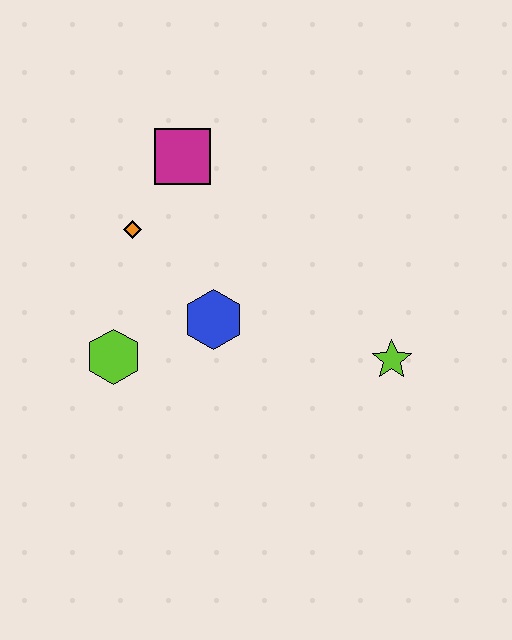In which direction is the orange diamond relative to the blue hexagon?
The orange diamond is above the blue hexagon.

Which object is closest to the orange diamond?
The magenta square is closest to the orange diamond.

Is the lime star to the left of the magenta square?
No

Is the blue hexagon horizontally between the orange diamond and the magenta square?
No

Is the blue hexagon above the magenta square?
No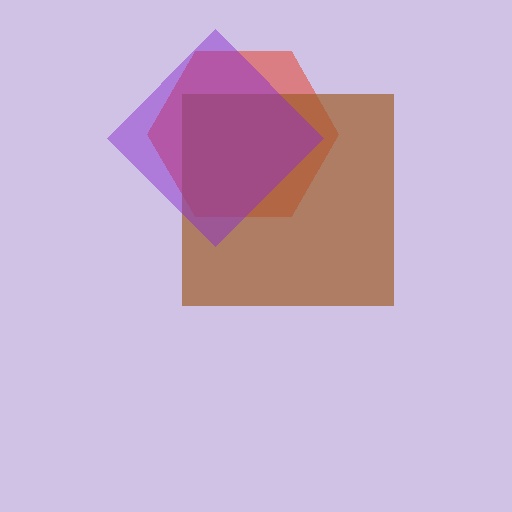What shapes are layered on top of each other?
The layered shapes are: a red hexagon, a brown square, a purple diamond.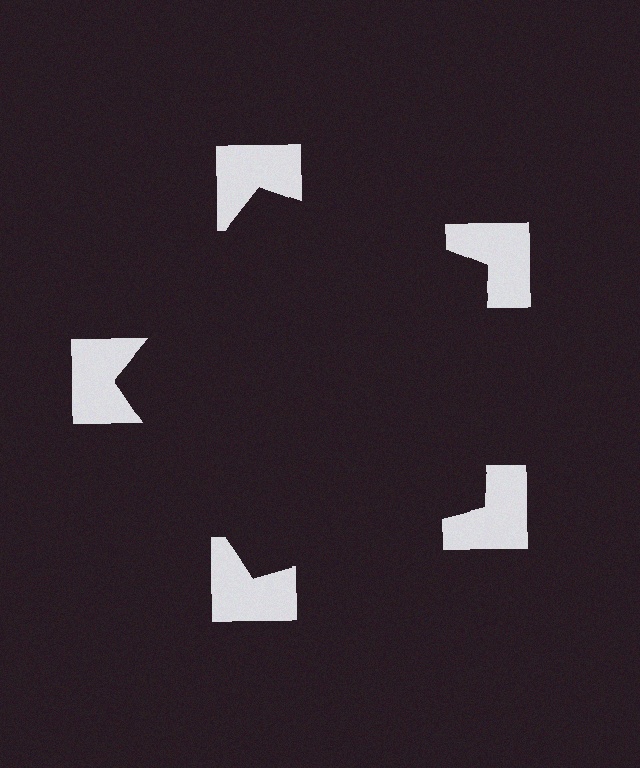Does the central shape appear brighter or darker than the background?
It typically appears slightly darker than the background, even though no actual brightness change is drawn.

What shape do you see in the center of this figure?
An illusory pentagon — its edges are inferred from the aligned wedge cuts in the notched squares, not physically drawn.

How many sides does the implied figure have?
5 sides.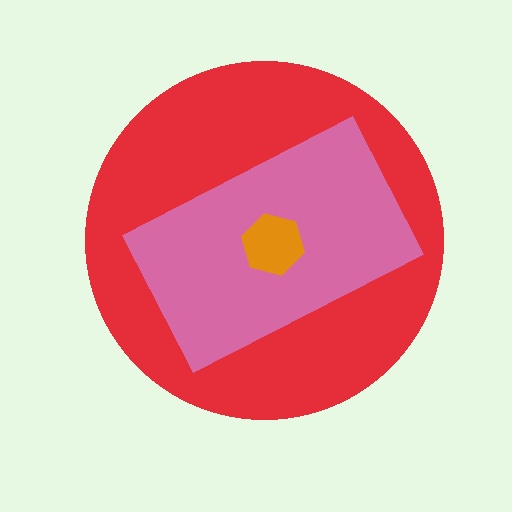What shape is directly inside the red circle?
The pink rectangle.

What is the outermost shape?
The red circle.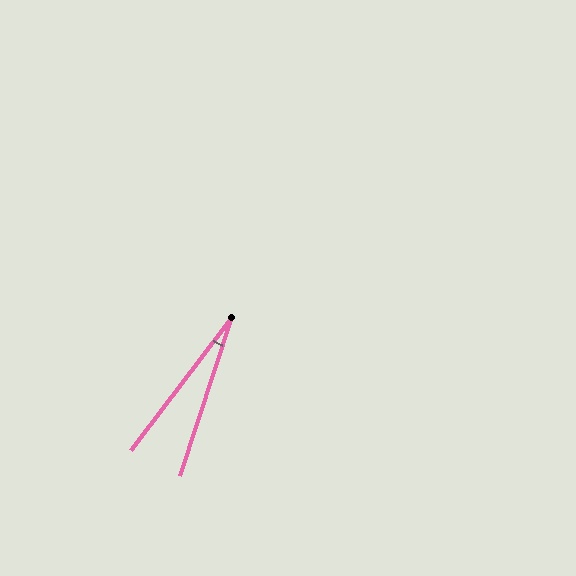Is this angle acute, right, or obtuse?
It is acute.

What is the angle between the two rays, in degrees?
Approximately 19 degrees.